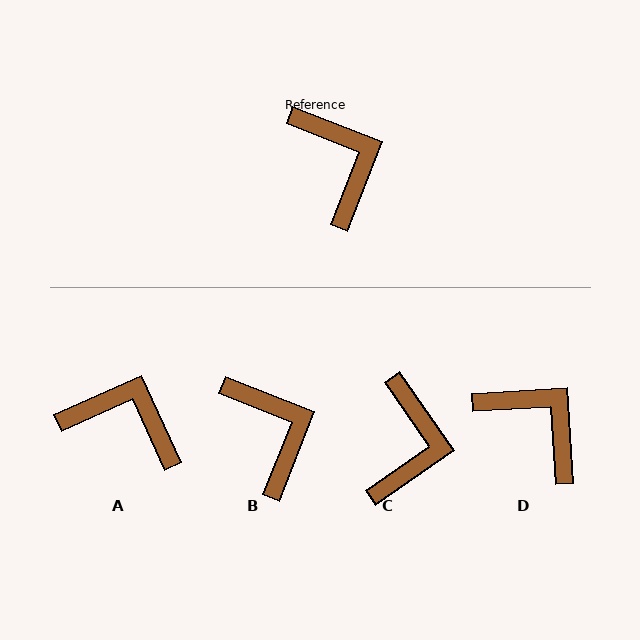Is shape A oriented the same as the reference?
No, it is off by about 46 degrees.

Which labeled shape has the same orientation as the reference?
B.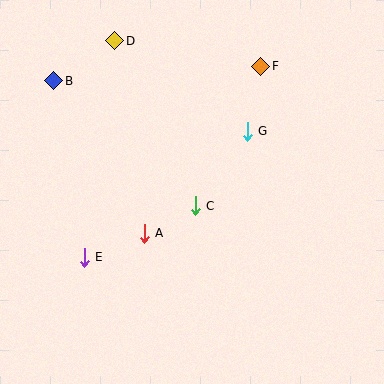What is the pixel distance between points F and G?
The distance between F and G is 66 pixels.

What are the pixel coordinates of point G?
Point G is at (247, 131).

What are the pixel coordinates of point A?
Point A is at (144, 233).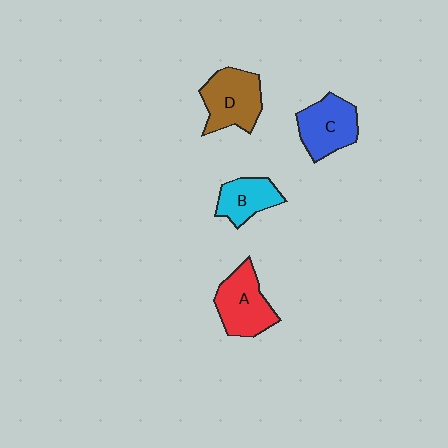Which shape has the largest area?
Shape D (brown).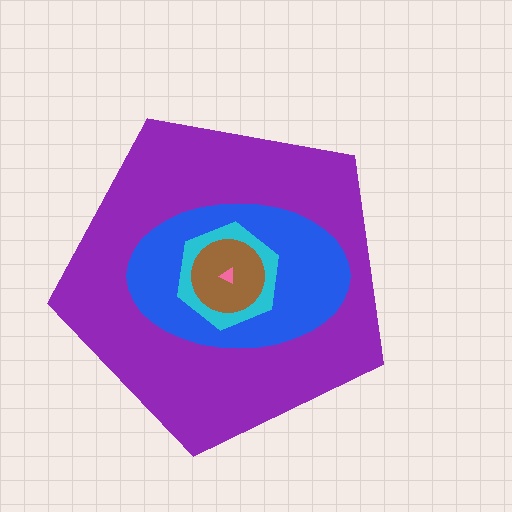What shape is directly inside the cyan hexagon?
The brown circle.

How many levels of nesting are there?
5.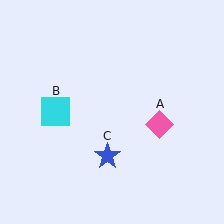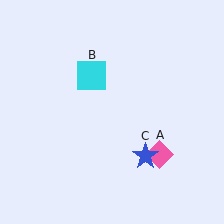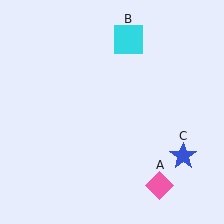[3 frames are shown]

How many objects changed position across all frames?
3 objects changed position: pink diamond (object A), cyan square (object B), blue star (object C).